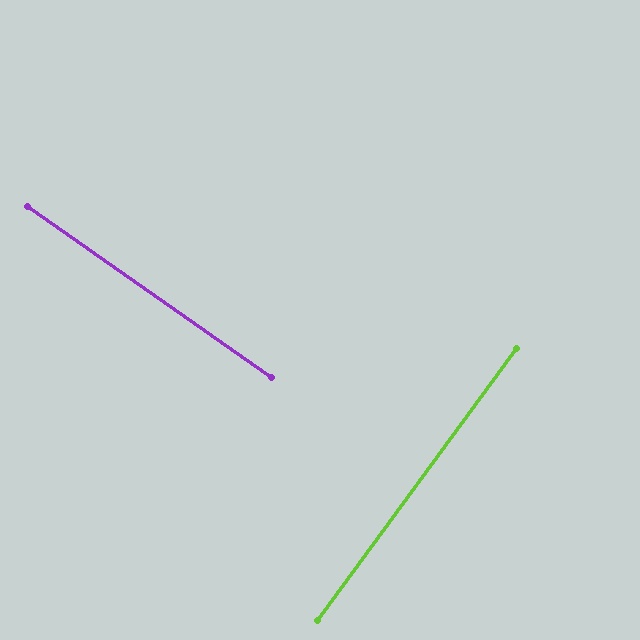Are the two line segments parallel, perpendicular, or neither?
Perpendicular — they meet at approximately 89°.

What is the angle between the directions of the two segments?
Approximately 89 degrees.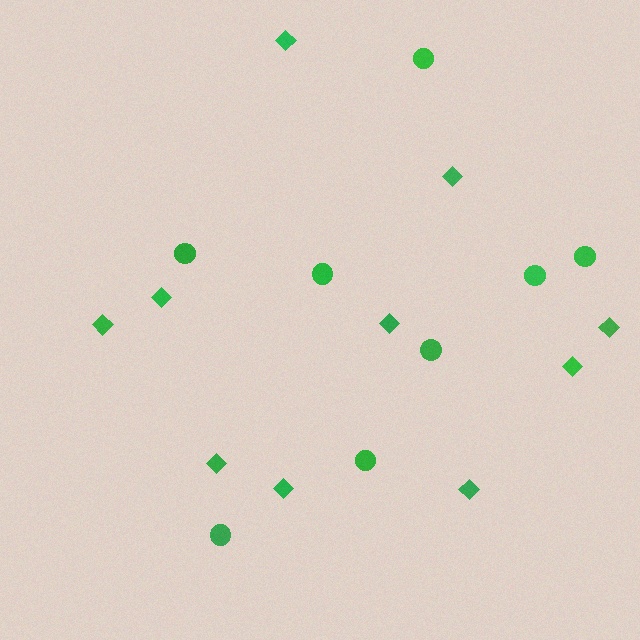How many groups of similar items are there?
There are 2 groups: one group of circles (8) and one group of diamonds (10).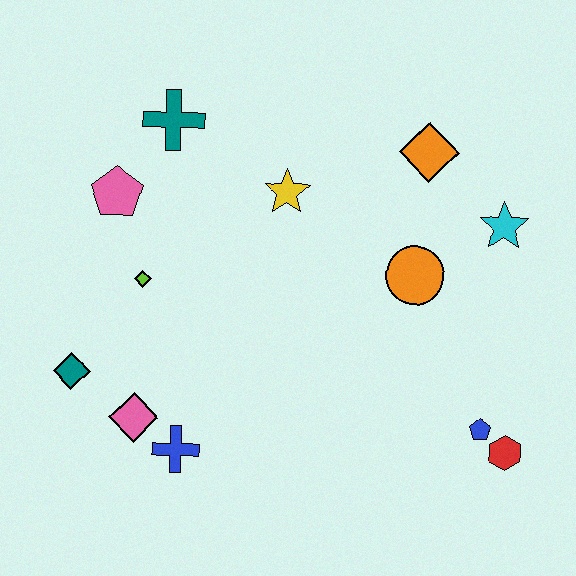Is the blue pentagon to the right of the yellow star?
Yes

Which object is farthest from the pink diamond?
The cyan star is farthest from the pink diamond.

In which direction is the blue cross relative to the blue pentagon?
The blue cross is to the left of the blue pentagon.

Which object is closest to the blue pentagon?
The red hexagon is closest to the blue pentagon.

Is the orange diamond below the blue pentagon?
No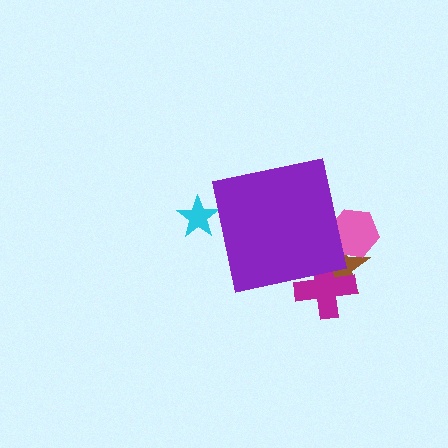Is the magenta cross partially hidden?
Yes, the magenta cross is partially hidden behind the purple square.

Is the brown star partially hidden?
Yes, the brown star is partially hidden behind the purple square.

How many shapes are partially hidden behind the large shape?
4 shapes are partially hidden.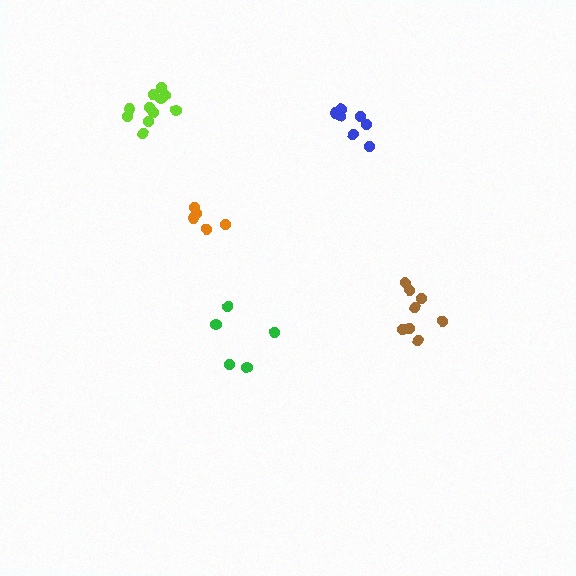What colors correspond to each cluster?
The clusters are colored: green, orange, lime, brown, blue.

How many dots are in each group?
Group 1: 5 dots, Group 2: 5 dots, Group 3: 11 dots, Group 4: 8 dots, Group 5: 7 dots (36 total).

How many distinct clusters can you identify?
There are 5 distinct clusters.